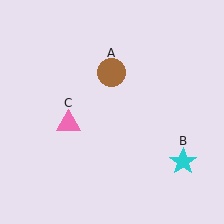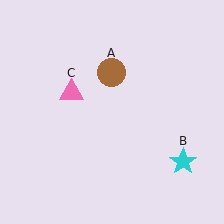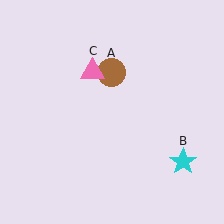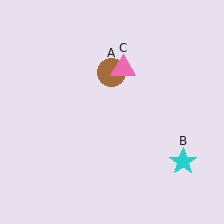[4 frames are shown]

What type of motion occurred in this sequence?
The pink triangle (object C) rotated clockwise around the center of the scene.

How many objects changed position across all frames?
1 object changed position: pink triangle (object C).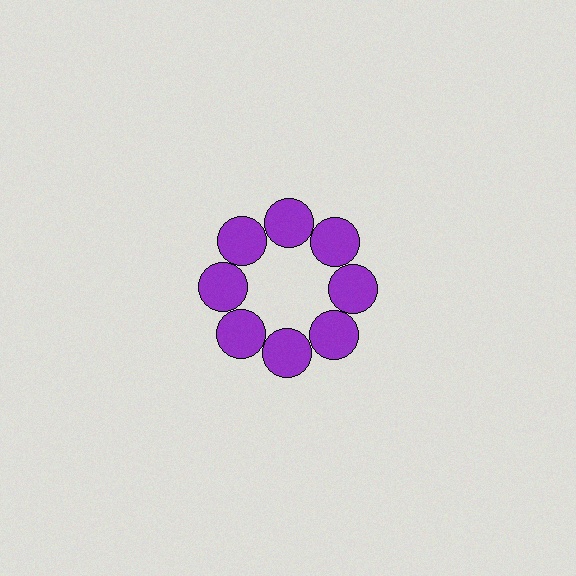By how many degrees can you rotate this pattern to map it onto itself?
The pattern maps onto itself every 45 degrees of rotation.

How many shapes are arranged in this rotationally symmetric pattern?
There are 8 shapes, arranged in 8 groups of 1.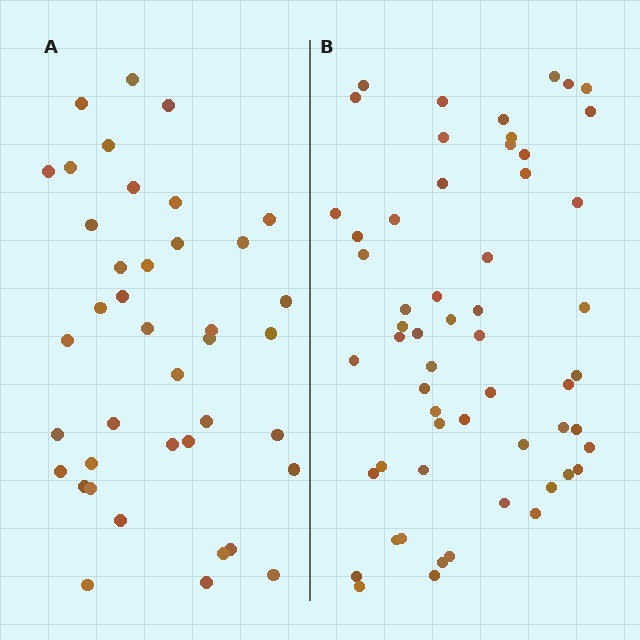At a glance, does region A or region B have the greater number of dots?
Region B (the right region) has more dots.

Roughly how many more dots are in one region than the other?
Region B has approximately 15 more dots than region A.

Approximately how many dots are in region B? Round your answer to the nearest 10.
About 60 dots. (The exact count is 57, which rounds to 60.)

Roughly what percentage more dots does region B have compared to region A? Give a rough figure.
About 40% more.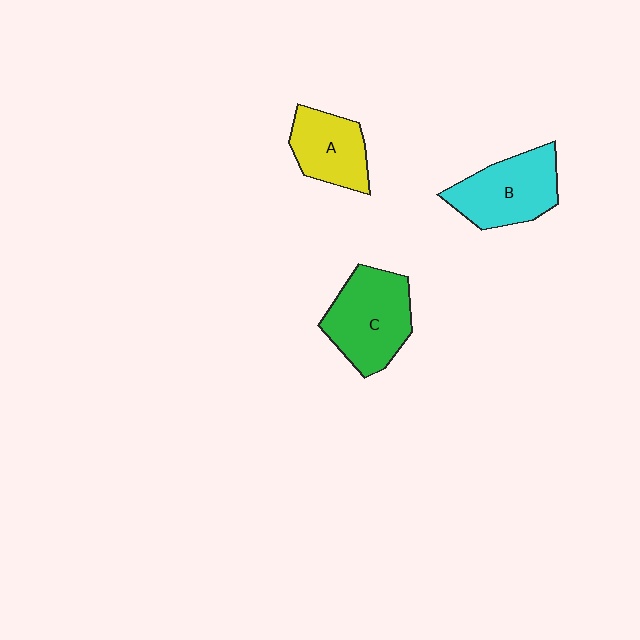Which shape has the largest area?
Shape C (green).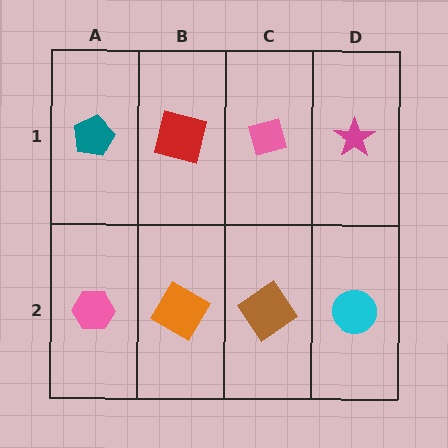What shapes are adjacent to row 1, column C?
A brown diamond (row 2, column C), a red square (row 1, column B), a magenta star (row 1, column D).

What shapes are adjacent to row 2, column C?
A pink square (row 1, column C), an orange square (row 2, column B), a cyan circle (row 2, column D).